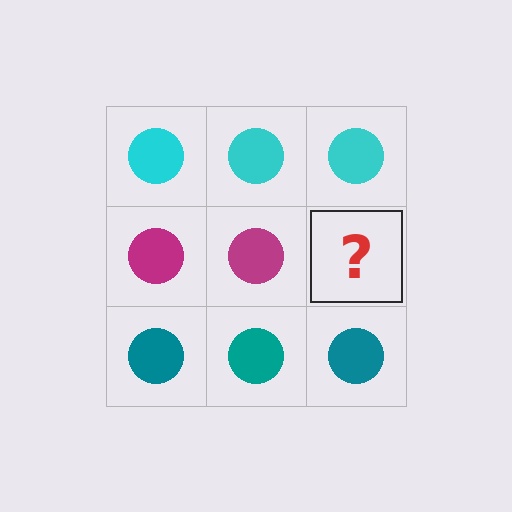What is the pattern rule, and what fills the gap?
The rule is that each row has a consistent color. The gap should be filled with a magenta circle.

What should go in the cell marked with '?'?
The missing cell should contain a magenta circle.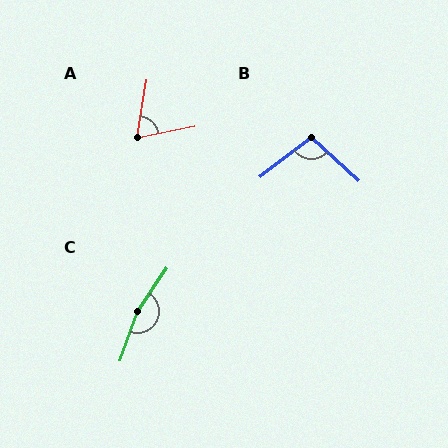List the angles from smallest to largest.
A (69°), B (100°), C (165°).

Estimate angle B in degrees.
Approximately 100 degrees.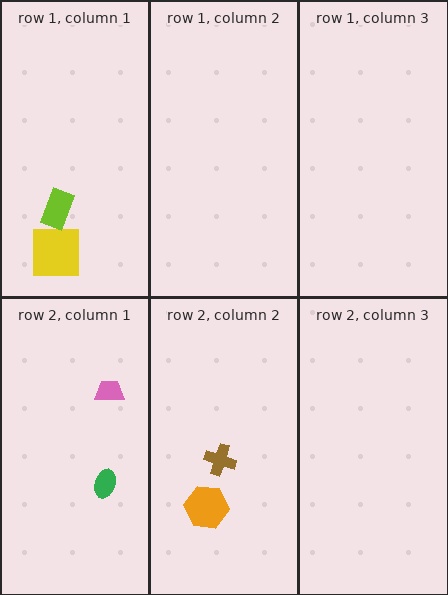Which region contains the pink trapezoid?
The row 2, column 1 region.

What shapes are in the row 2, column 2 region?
The brown cross, the orange hexagon.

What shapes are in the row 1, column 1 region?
The yellow square, the lime rectangle.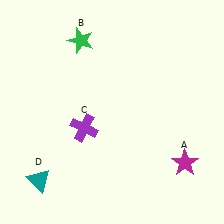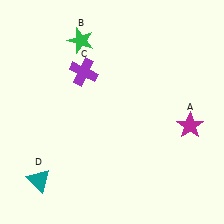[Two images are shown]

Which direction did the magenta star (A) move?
The magenta star (A) moved up.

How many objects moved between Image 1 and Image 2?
2 objects moved between the two images.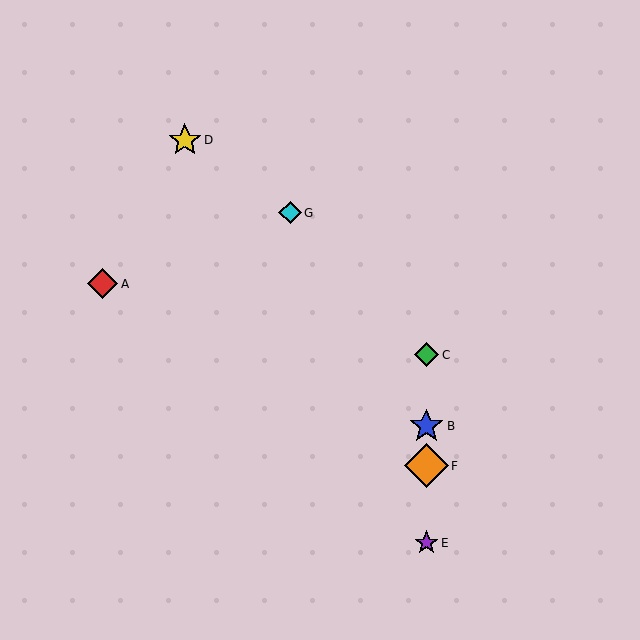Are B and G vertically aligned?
No, B is at x≈426 and G is at x≈290.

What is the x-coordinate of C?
Object C is at x≈426.